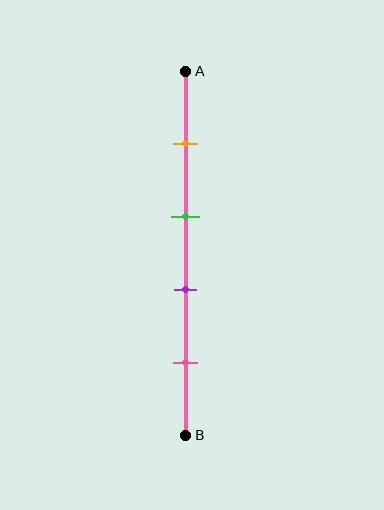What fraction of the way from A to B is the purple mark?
The purple mark is approximately 60% (0.6) of the way from A to B.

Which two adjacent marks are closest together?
The green and purple marks are the closest adjacent pair.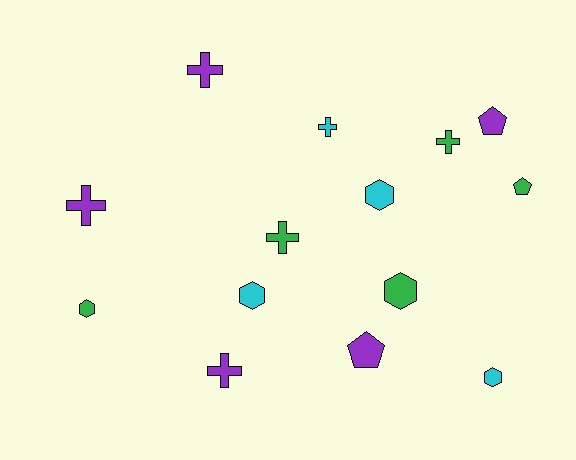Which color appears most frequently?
Green, with 5 objects.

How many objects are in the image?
There are 14 objects.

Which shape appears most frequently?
Cross, with 6 objects.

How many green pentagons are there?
There is 1 green pentagon.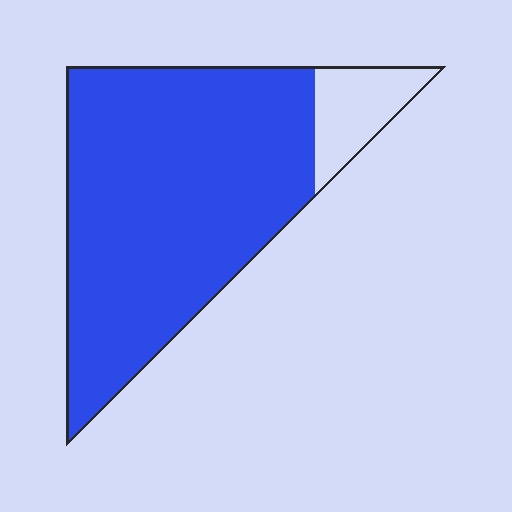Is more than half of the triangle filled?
Yes.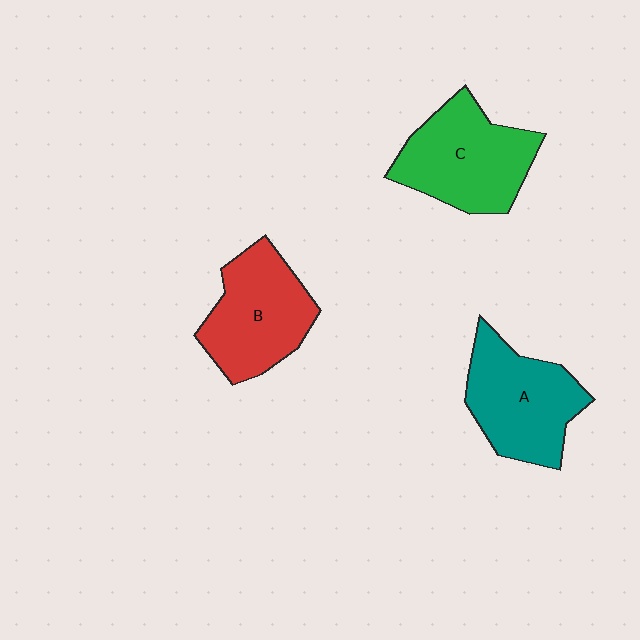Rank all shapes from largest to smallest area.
From largest to smallest: C (green), A (teal), B (red).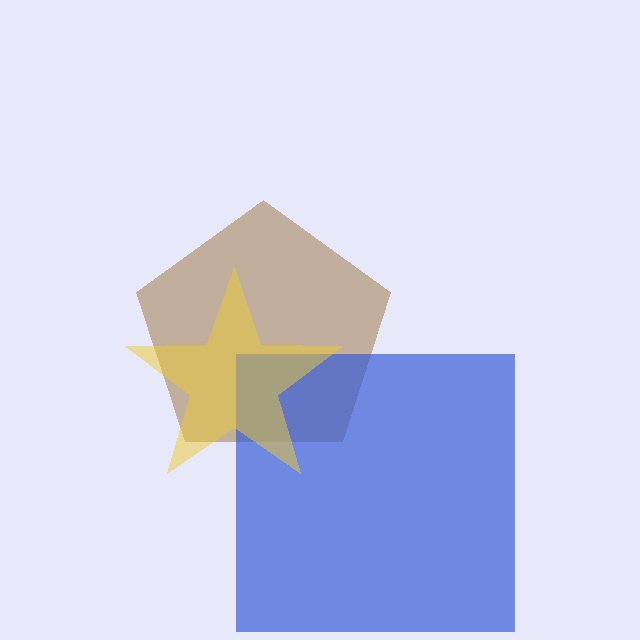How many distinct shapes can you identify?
There are 3 distinct shapes: a brown pentagon, a blue square, a yellow star.